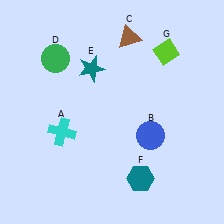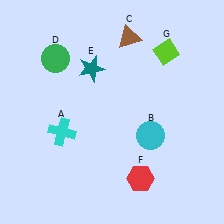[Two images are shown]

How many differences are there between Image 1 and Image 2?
There are 2 differences between the two images.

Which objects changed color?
B changed from blue to cyan. F changed from teal to red.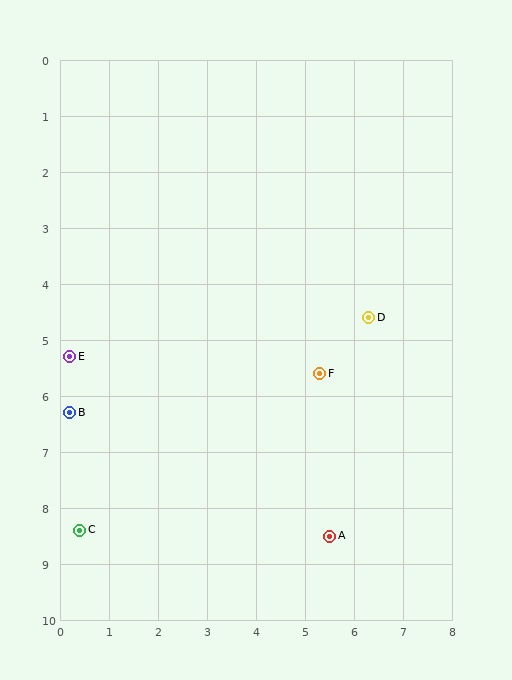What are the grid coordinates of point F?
Point F is at approximately (5.3, 5.6).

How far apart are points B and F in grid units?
Points B and F are about 5.1 grid units apart.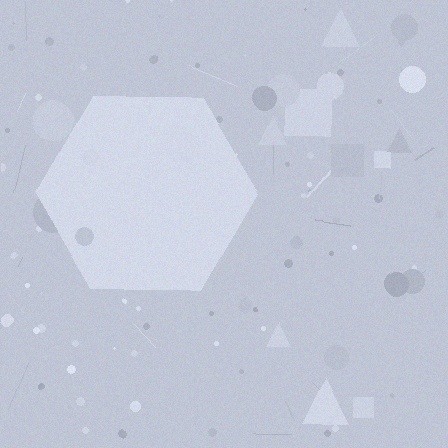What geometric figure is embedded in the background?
A hexagon is embedded in the background.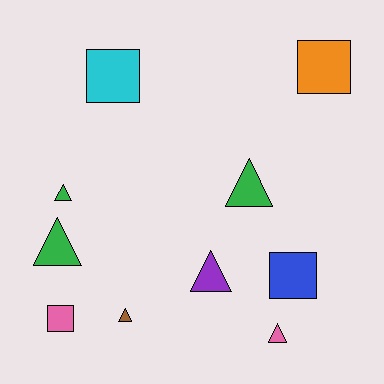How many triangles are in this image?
There are 6 triangles.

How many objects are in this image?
There are 10 objects.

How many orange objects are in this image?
There is 1 orange object.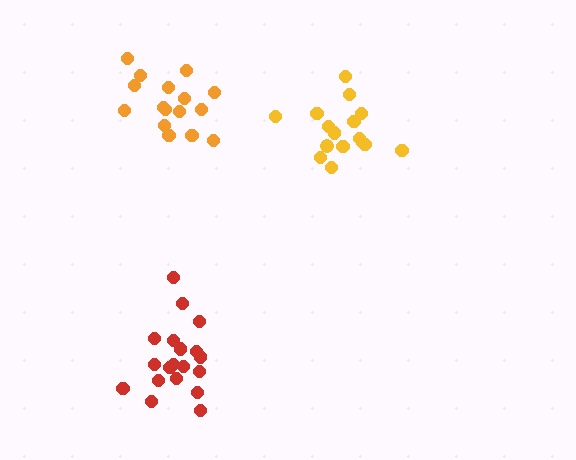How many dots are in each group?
Group 1: 16 dots, Group 2: 19 dots, Group 3: 16 dots (51 total).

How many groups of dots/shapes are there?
There are 3 groups.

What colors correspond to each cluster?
The clusters are colored: orange, red, yellow.